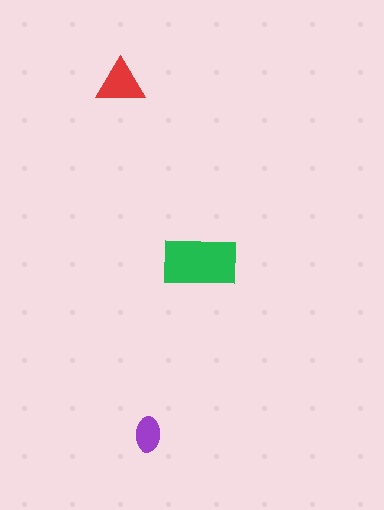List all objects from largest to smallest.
The green rectangle, the red triangle, the purple ellipse.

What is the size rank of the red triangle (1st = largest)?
2nd.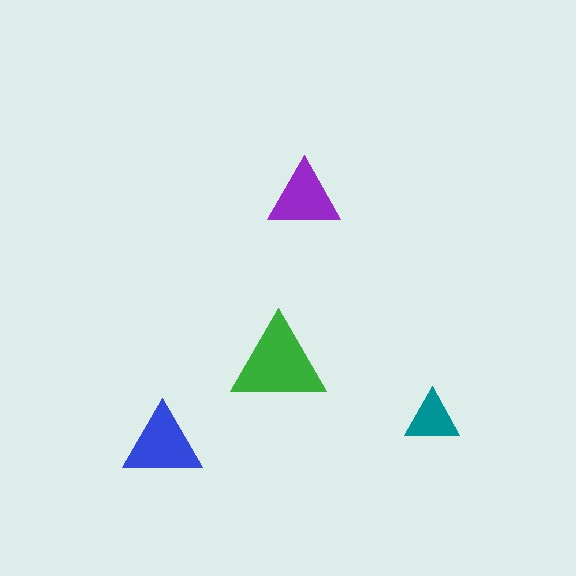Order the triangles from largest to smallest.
the green one, the blue one, the purple one, the teal one.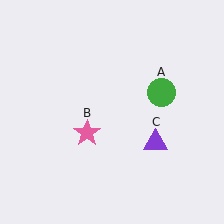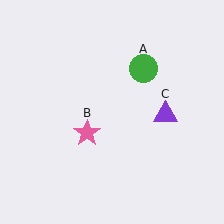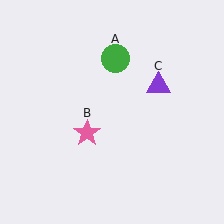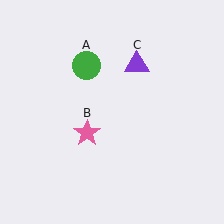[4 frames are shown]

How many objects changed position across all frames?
2 objects changed position: green circle (object A), purple triangle (object C).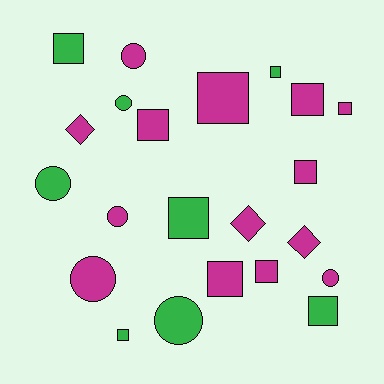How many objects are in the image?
There are 22 objects.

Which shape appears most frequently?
Square, with 12 objects.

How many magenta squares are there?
There are 7 magenta squares.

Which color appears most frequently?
Magenta, with 14 objects.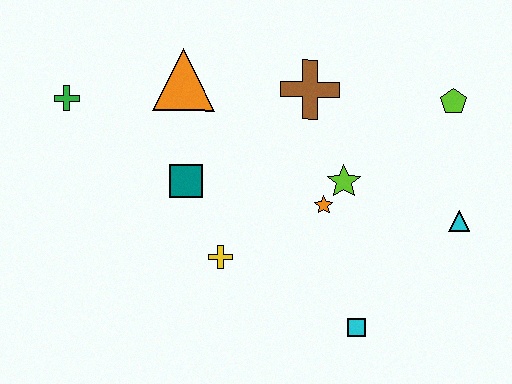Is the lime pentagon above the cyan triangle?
Yes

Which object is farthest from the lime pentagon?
The green cross is farthest from the lime pentagon.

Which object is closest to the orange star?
The lime star is closest to the orange star.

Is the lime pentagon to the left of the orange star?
No